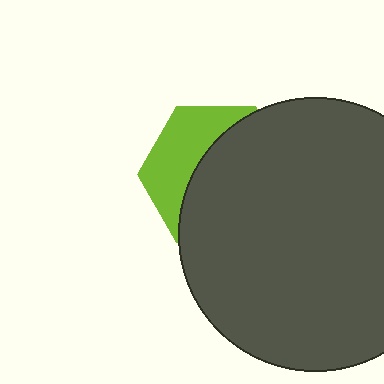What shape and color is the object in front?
The object in front is a dark gray circle.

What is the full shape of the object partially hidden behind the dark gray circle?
The partially hidden object is a lime hexagon.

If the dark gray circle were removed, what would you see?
You would see the complete lime hexagon.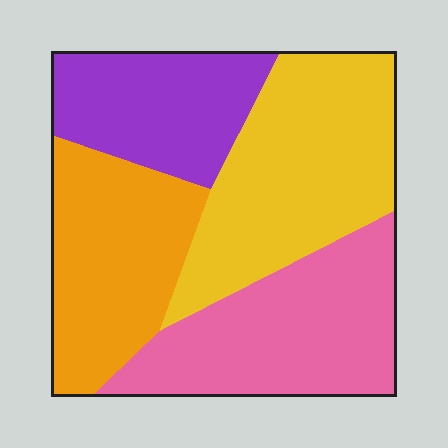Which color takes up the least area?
Purple, at roughly 20%.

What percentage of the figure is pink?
Pink covers about 25% of the figure.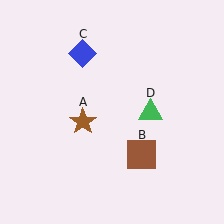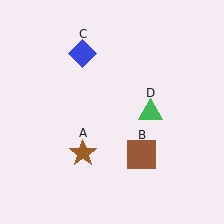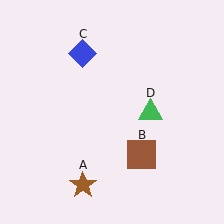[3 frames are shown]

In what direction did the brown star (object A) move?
The brown star (object A) moved down.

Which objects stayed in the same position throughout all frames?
Brown square (object B) and blue diamond (object C) and green triangle (object D) remained stationary.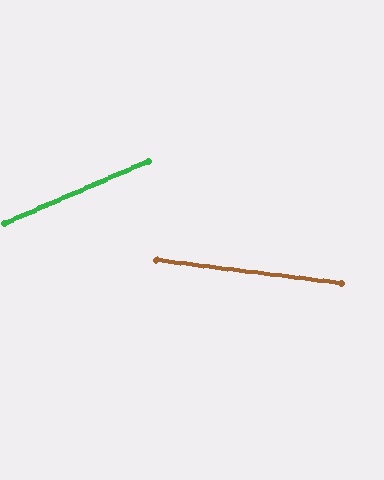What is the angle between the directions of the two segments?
Approximately 30 degrees.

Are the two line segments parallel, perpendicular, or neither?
Neither parallel nor perpendicular — they differ by about 30°.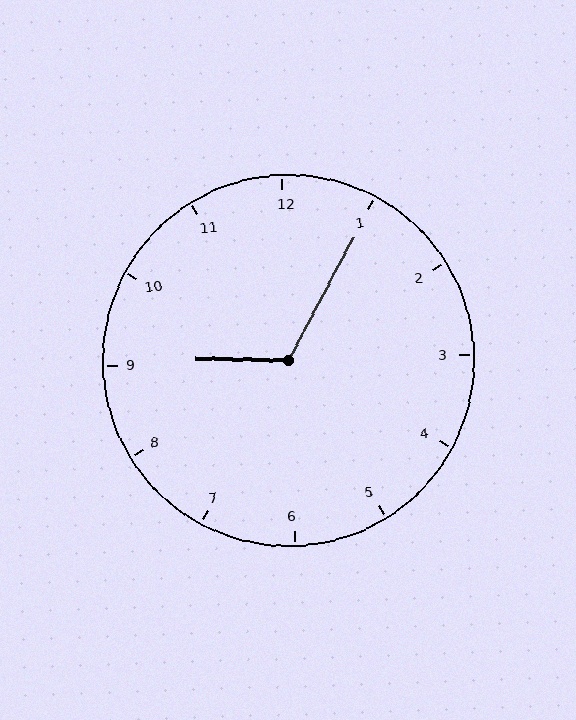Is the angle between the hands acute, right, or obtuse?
It is obtuse.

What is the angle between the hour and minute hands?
Approximately 118 degrees.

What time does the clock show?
9:05.